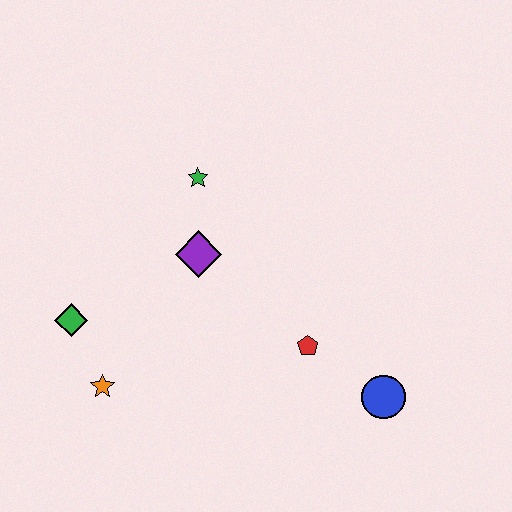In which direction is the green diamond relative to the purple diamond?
The green diamond is to the left of the purple diamond.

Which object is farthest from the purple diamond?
The blue circle is farthest from the purple diamond.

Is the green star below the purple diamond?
No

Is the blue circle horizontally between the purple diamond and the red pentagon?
No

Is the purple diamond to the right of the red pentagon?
No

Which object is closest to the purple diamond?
The green star is closest to the purple diamond.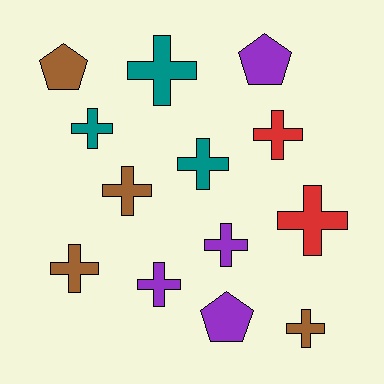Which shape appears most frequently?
Cross, with 10 objects.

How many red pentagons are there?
There are no red pentagons.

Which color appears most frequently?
Purple, with 4 objects.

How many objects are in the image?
There are 13 objects.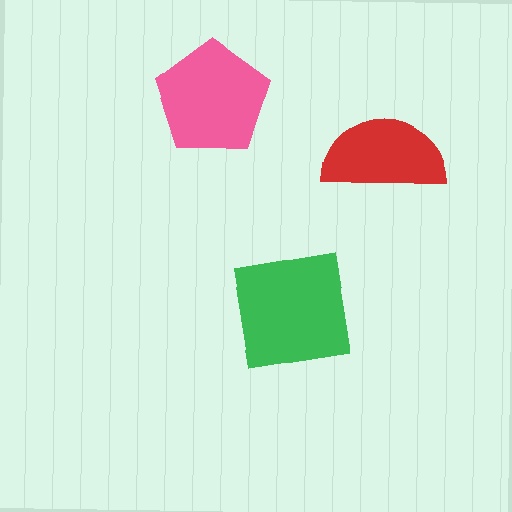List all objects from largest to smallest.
The green square, the pink pentagon, the red semicircle.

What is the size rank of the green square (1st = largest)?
1st.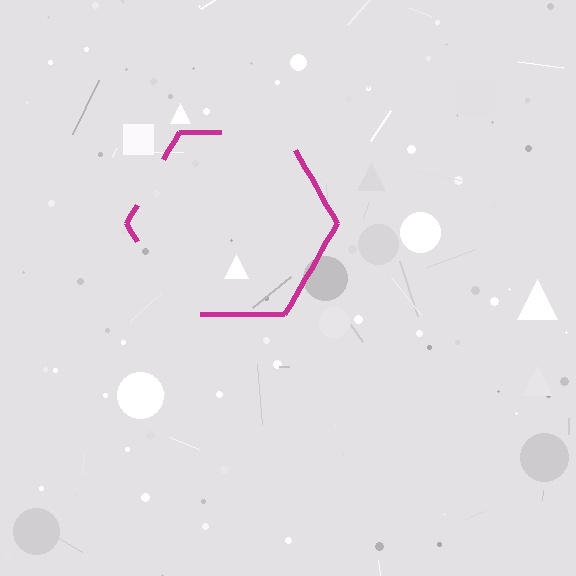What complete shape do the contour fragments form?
The contour fragments form a hexagon.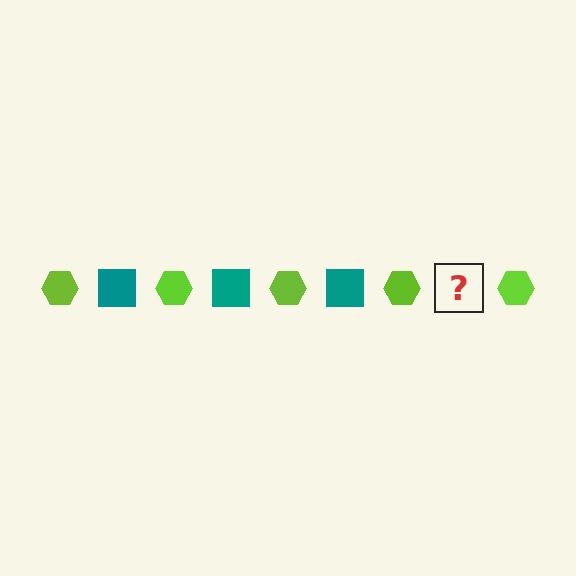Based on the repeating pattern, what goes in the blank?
The blank should be a teal square.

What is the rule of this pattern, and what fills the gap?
The rule is that the pattern alternates between lime hexagon and teal square. The gap should be filled with a teal square.